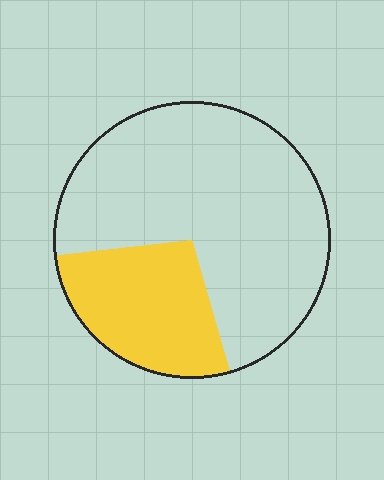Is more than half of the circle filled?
No.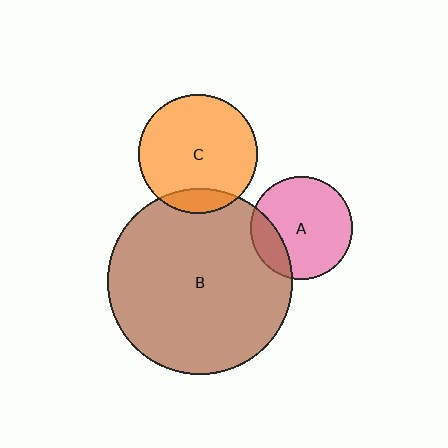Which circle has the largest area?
Circle B (brown).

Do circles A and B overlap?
Yes.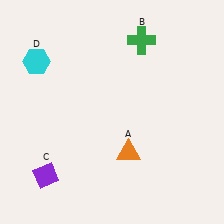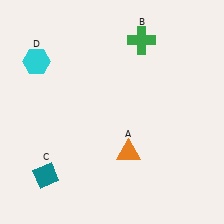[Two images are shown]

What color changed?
The diamond (C) changed from purple in Image 1 to teal in Image 2.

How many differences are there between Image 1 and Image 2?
There is 1 difference between the two images.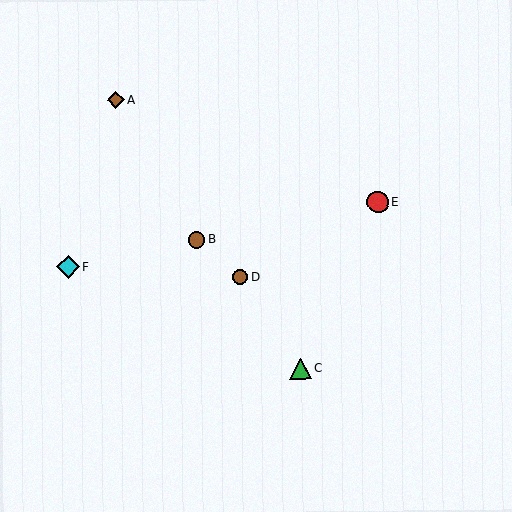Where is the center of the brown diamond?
The center of the brown diamond is at (116, 100).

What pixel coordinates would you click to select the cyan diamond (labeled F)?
Click at (68, 267) to select the cyan diamond F.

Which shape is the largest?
The cyan diamond (labeled F) is the largest.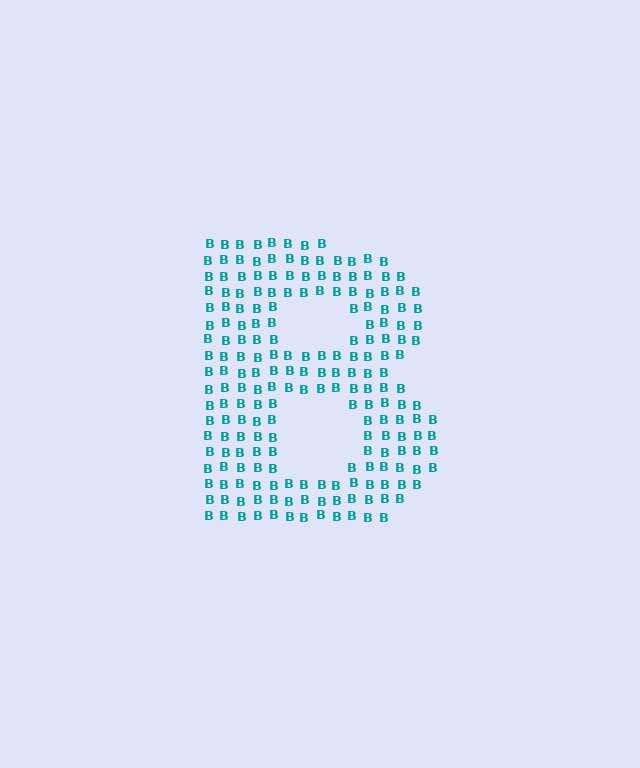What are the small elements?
The small elements are letter B's.